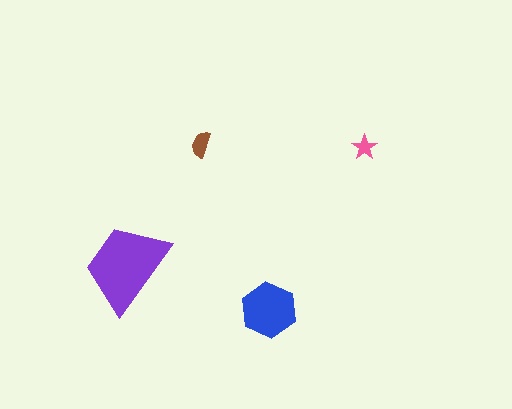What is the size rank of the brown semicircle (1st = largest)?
3rd.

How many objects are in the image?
There are 4 objects in the image.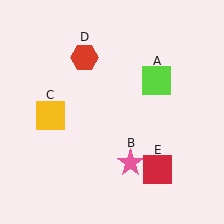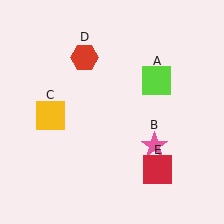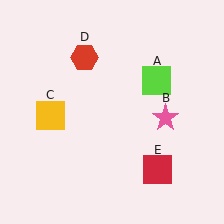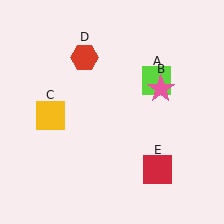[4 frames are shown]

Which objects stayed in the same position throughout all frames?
Lime square (object A) and yellow square (object C) and red hexagon (object D) and red square (object E) remained stationary.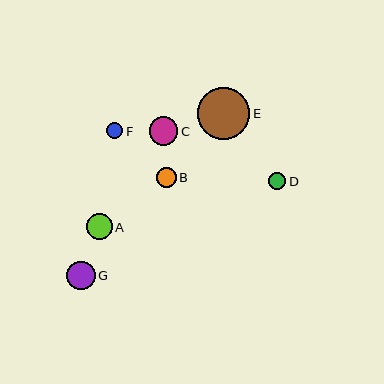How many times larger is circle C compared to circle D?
Circle C is approximately 1.7 times the size of circle D.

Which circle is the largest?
Circle E is the largest with a size of approximately 52 pixels.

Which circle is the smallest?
Circle F is the smallest with a size of approximately 16 pixels.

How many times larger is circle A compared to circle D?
Circle A is approximately 1.5 times the size of circle D.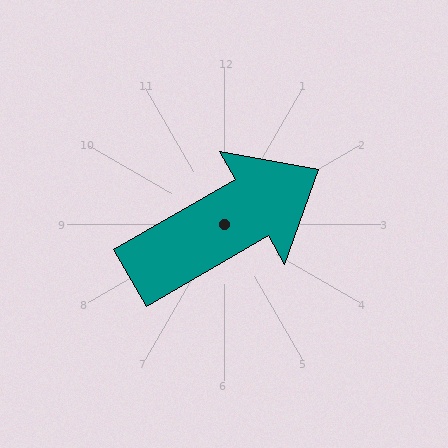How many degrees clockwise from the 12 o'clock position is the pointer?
Approximately 60 degrees.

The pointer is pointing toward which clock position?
Roughly 2 o'clock.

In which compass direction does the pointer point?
Northeast.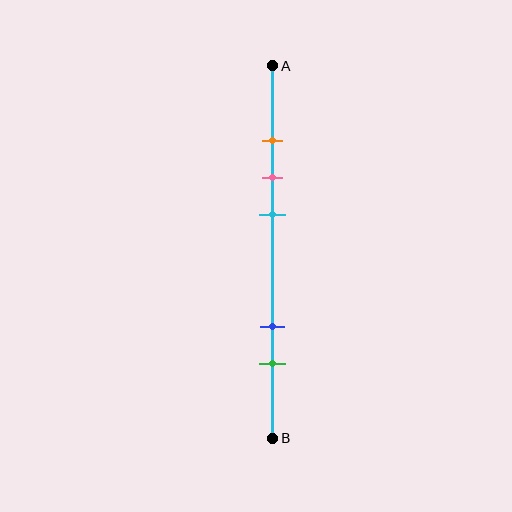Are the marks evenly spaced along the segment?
No, the marks are not evenly spaced.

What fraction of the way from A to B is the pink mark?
The pink mark is approximately 30% (0.3) of the way from A to B.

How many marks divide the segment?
There are 5 marks dividing the segment.